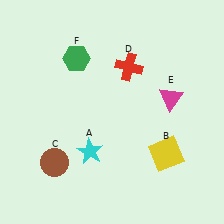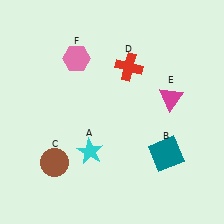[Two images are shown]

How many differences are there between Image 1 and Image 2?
There are 2 differences between the two images.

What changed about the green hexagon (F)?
In Image 1, F is green. In Image 2, it changed to pink.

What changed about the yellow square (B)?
In Image 1, B is yellow. In Image 2, it changed to teal.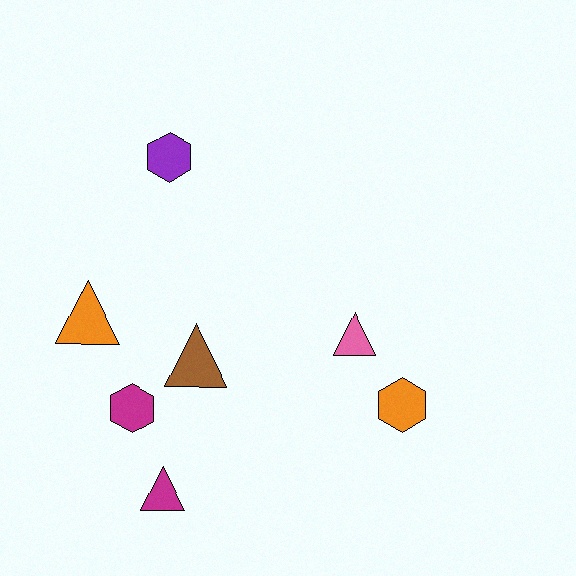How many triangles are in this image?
There are 4 triangles.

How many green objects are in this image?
There are no green objects.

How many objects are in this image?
There are 7 objects.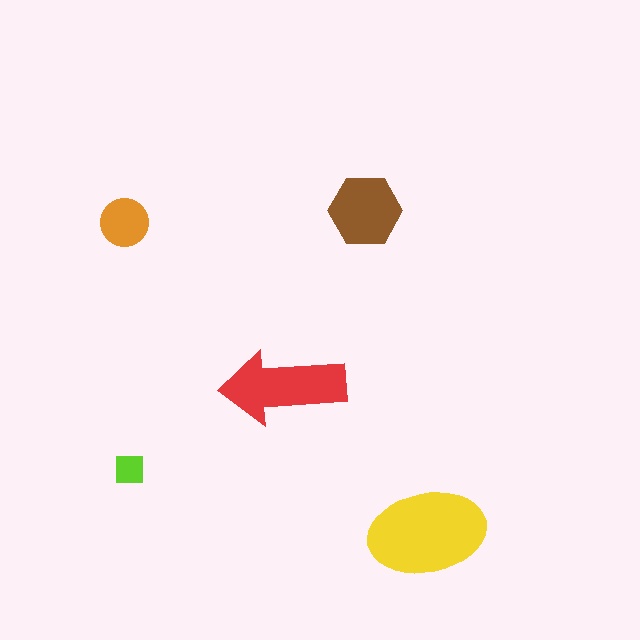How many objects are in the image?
There are 5 objects in the image.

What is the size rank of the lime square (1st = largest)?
5th.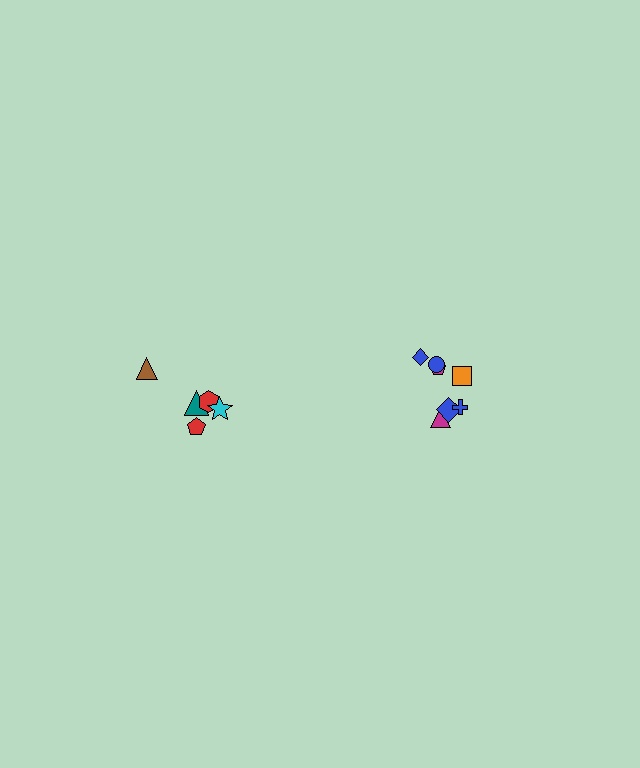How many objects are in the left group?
There are 5 objects.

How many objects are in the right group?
There are 7 objects.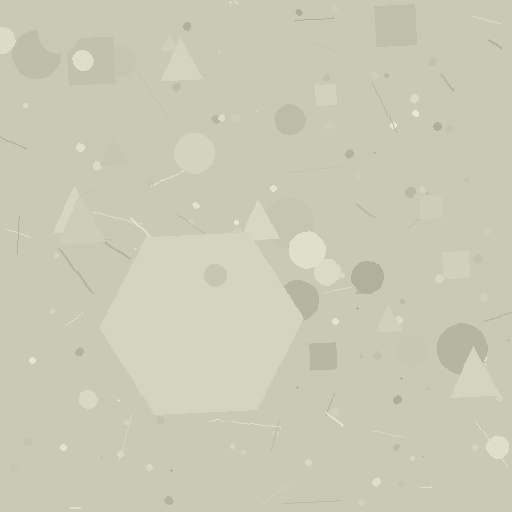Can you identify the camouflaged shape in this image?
The camouflaged shape is a hexagon.